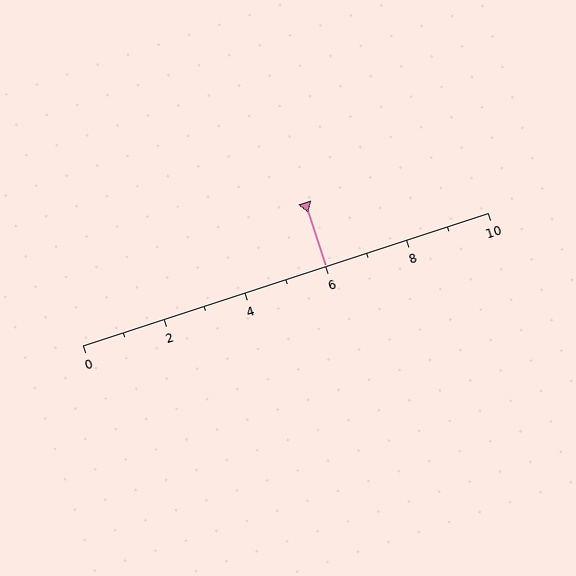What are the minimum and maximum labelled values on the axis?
The axis runs from 0 to 10.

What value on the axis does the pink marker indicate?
The marker indicates approximately 6.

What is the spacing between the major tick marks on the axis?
The major ticks are spaced 2 apart.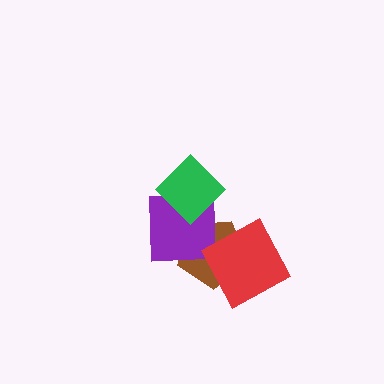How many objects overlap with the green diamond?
1 object overlaps with the green diamond.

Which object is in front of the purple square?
The green diamond is in front of the purple square.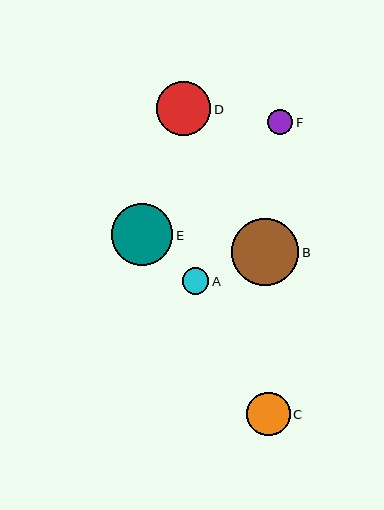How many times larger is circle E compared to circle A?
Circle E is approximately 2.3 times the size of circle A.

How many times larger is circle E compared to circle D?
Circle E is approximately 1.1 times the size of circle D.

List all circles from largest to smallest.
From largest to smallest: B, E, D, C, A, F.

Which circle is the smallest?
Circle F is the smallest with a size of approximately 25 pixels.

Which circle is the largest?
Circle B is the largest with a size of approximately 68 pixels.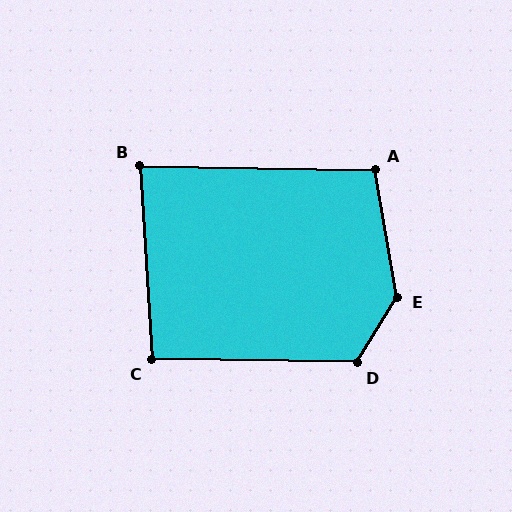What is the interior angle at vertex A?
Approximately 101 degrees (obtuse).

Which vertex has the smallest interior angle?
B, at approximately 86 degrees.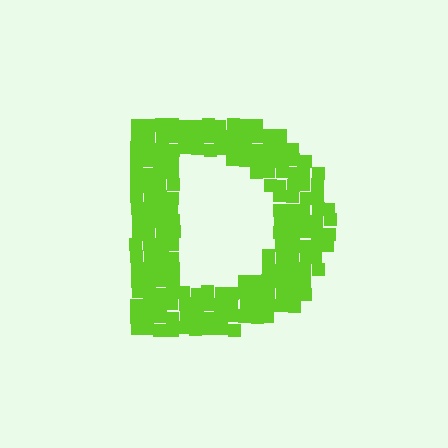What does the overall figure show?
The overall figure shows the letter D.